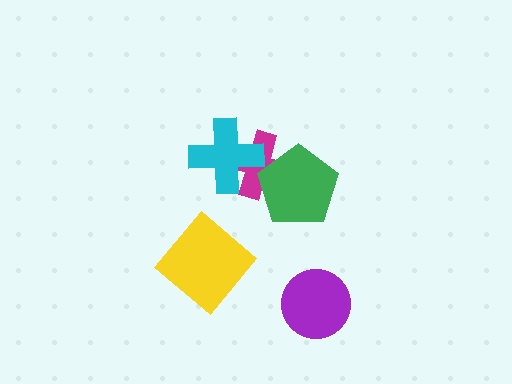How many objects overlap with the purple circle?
0 objects overlap with the purple circle.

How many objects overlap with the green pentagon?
1 object overlaps with the green pentagon.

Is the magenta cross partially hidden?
Yes, it is partially covered by another shape.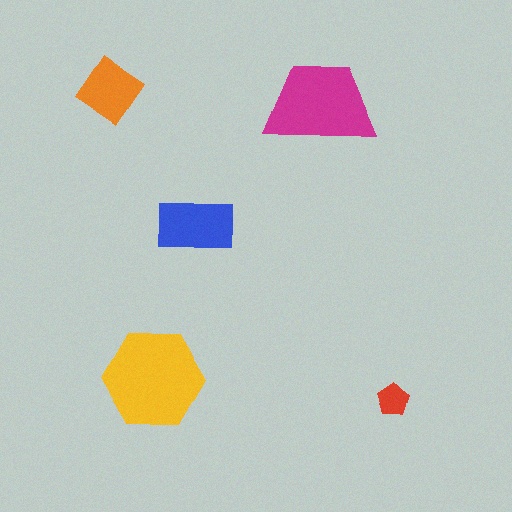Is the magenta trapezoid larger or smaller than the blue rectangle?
Larger.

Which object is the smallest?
The red pentagon.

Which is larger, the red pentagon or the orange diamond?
The orange diamond.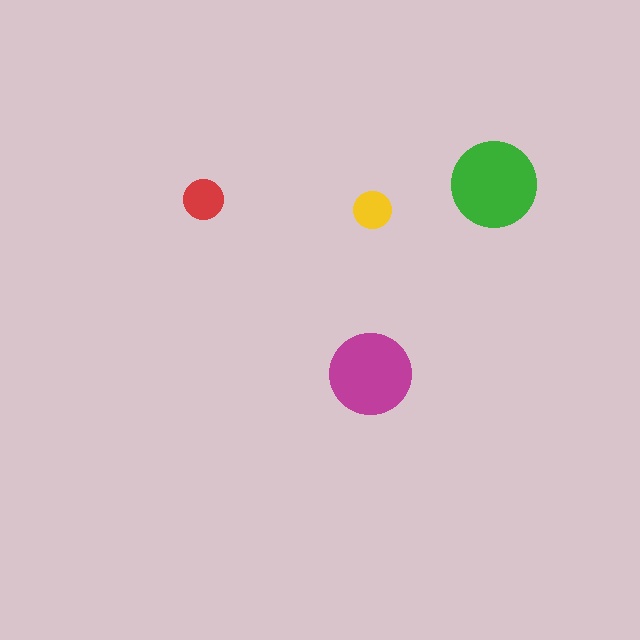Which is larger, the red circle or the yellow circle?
The red one.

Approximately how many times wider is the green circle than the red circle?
About 2 times wider.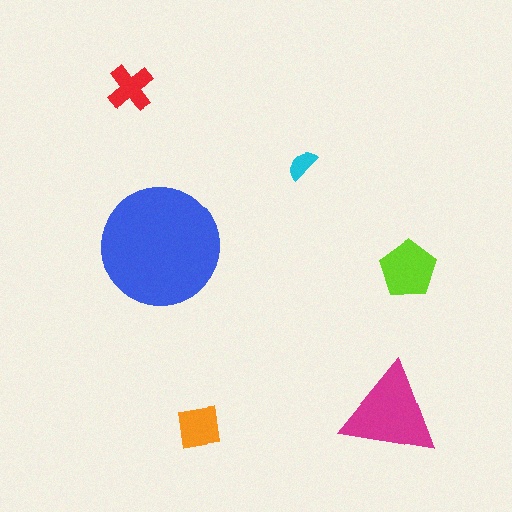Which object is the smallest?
The cyan semicircle.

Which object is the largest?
The blue circle.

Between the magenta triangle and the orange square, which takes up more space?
The magenta triangle.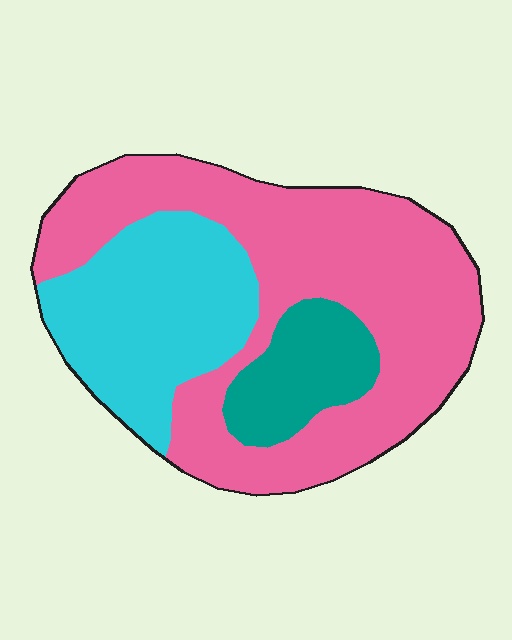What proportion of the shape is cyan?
Cyan takes up about one quarter (1/4) of the shape.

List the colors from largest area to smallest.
From largest to smallest: pink, cyan, teal.